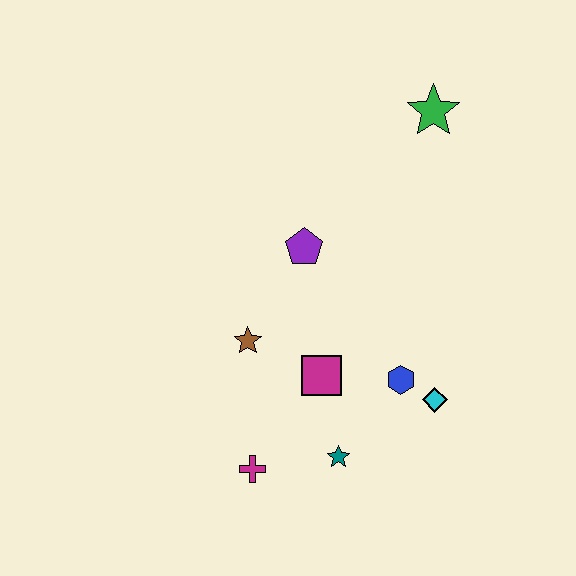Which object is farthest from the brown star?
The green star is farthest from the brown star.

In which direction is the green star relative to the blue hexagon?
The green star is above the blue hexagon.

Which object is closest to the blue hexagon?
The cyan diamond is closest to the blue hexagon.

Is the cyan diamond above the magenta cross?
Yes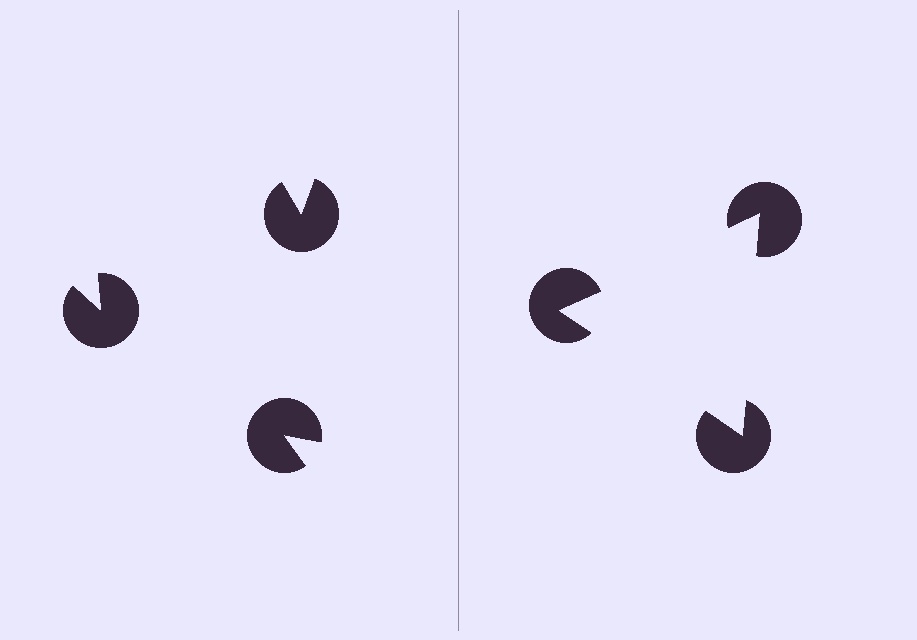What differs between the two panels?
The pac-man discs are positioned identically on both sides; only the wedge orientations differ. On the right they align to a triangle; on the left they are misaligned.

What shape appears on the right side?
An illusory triangle.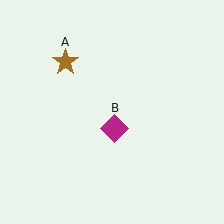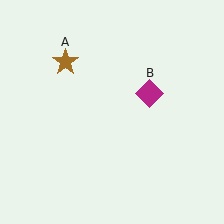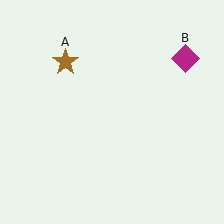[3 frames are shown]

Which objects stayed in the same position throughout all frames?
Brown star (object A) remained stationary.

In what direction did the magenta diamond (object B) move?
The magenta diamond (object B) moved up and to the right.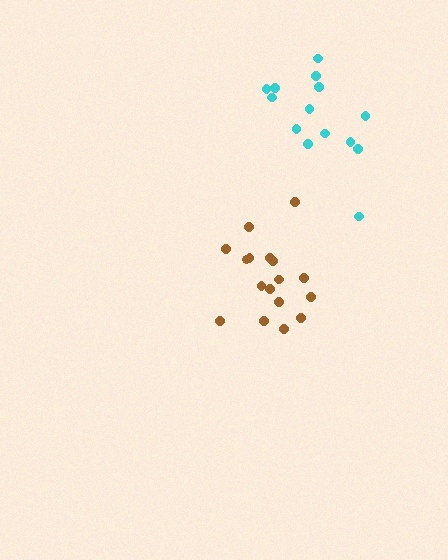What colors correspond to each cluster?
The clusters are colored: cyan, brown.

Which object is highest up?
The cyan cluster is topmost.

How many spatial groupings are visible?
There are 2 spatial groupings.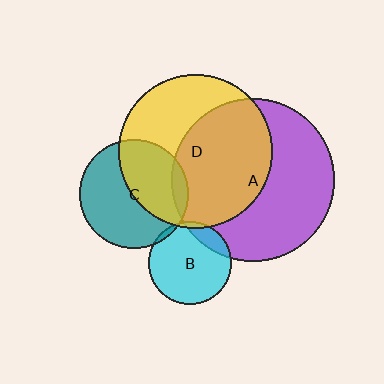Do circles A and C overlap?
Yes.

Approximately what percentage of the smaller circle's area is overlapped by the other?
Approximately 5%.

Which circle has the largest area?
Circle A (purple).